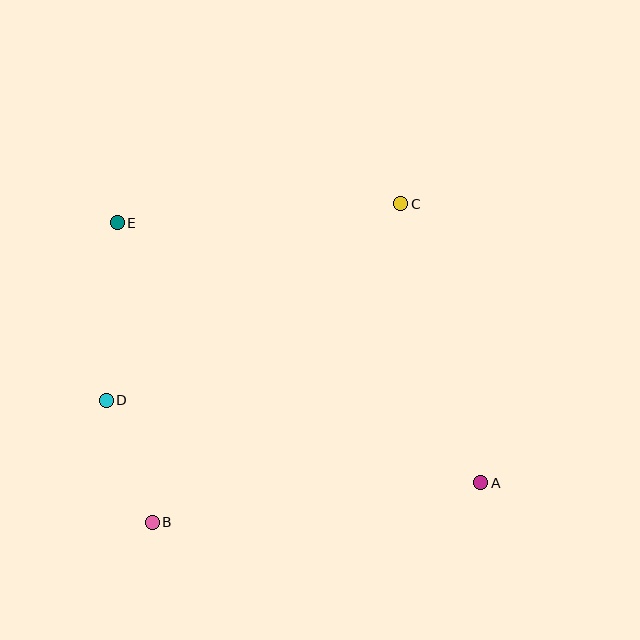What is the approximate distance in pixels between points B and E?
The distance between B and E is approximately 302 pixels.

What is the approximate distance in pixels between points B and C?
The distance between B and C is approximately 404 pixels.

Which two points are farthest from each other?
Points A and E are farthest from each other.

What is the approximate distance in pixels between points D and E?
The distance between D and E is approximately 178 pixels.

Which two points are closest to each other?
Points B and D are closest to each other.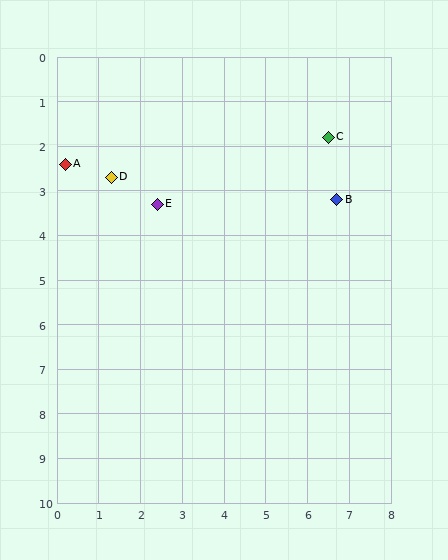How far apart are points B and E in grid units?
Points B and E are about 4.3 grid units apart.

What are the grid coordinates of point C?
Point C is at approximately (6.5, 1.8).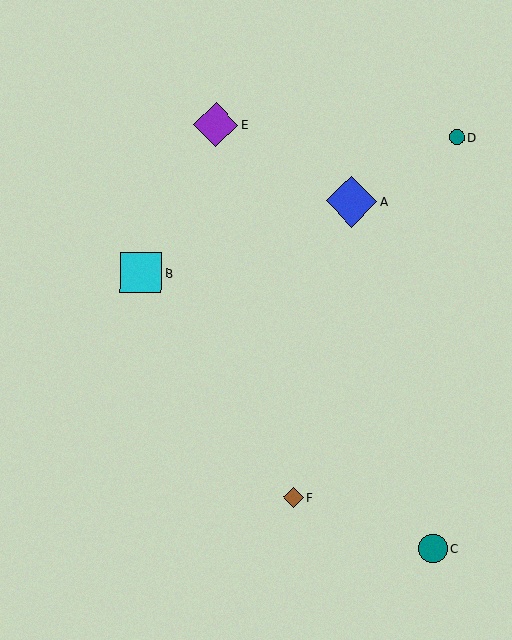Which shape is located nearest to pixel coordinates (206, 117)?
The purple diamond (labeled E) at (216, 125) is nearest to that location.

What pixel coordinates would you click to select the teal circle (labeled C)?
Click at (433, 549) to select the teal circle C.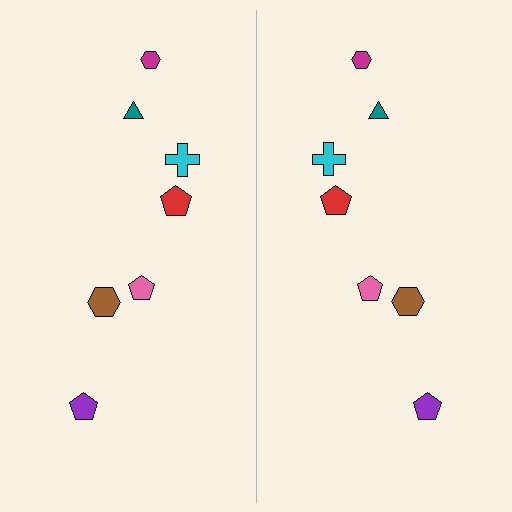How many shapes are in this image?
There are 14 shapes in this image.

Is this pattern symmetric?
Yes, this pattern has bilateral (reflection) symmetry.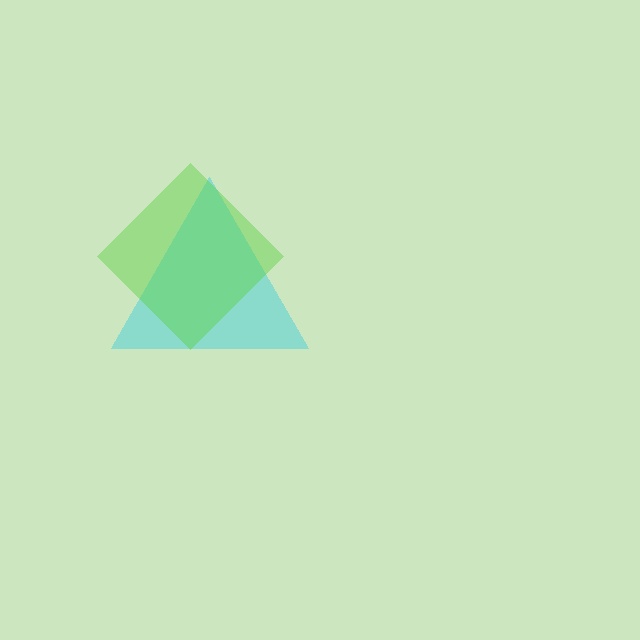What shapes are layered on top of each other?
The layered shapes are: a cyan triangle, a lime diamond.